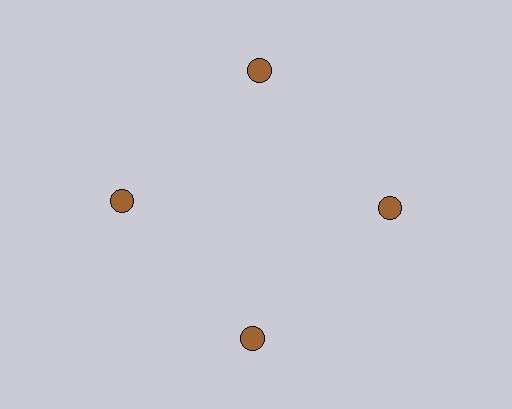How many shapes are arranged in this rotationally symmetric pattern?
There are 4 shapes, arranged in 4 groups of 1.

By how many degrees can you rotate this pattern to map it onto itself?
The pattern maps onto itself every 90 degrees of rotation.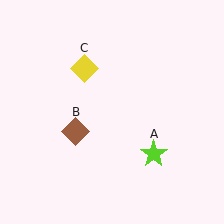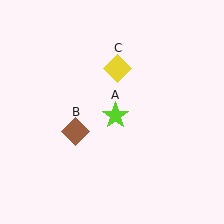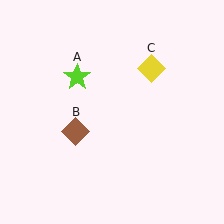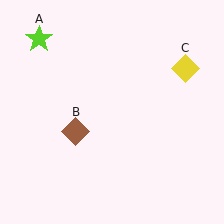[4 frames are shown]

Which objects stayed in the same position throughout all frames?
Brown diamond (object B) remained stationary.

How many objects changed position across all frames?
2 objects changed position: lime star (object A), yellow diamond (object C).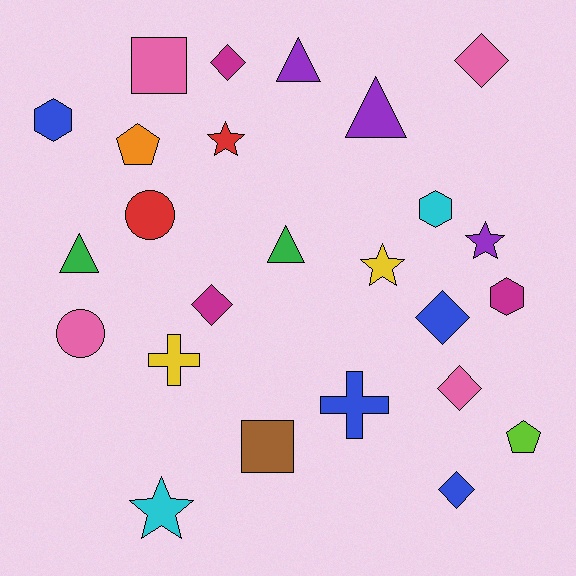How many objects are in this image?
There are 25 objects.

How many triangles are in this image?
There are 4 triangles.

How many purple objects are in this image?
There are 3 purple objects.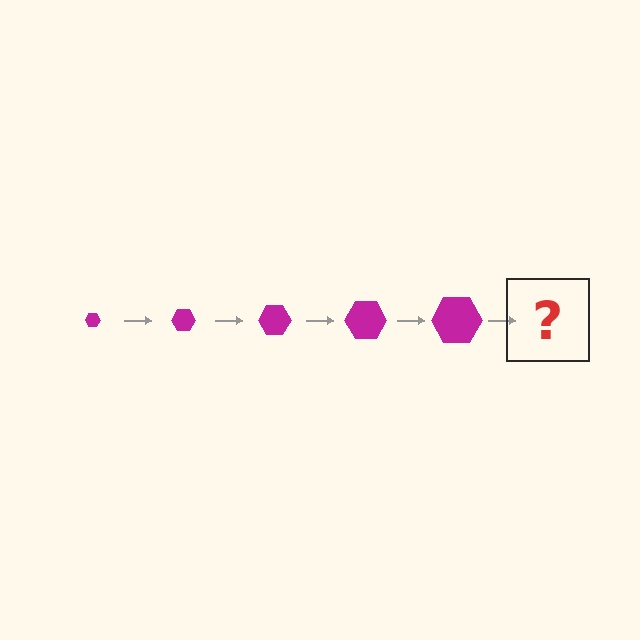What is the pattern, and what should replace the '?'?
The pattern is that the hexagon gets progressively larger each step. The '?' should be a magenta hexagon, larger than the previous one.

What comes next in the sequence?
The next element should be a magenta hexagon, larger than the previous one.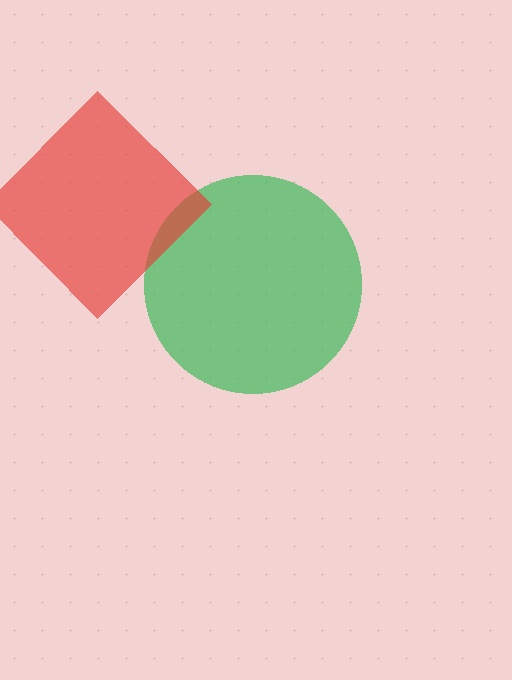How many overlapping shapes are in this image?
There are 2 overlapping shapes in the image.